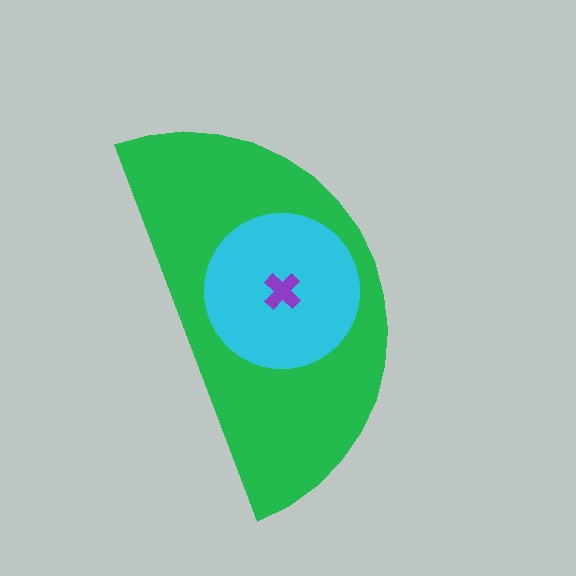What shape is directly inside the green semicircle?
The cyan circle.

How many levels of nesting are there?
3.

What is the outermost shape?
The green semicircle.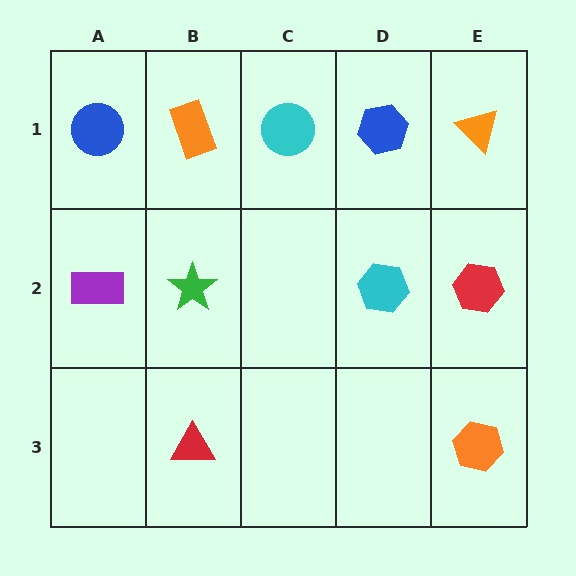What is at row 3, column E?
An orange hexagon.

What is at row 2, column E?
A red hexagon.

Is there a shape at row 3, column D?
No, that cell is empty.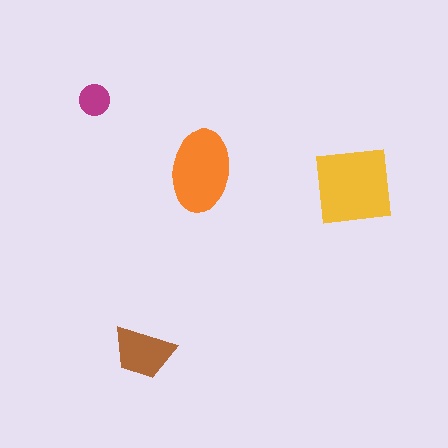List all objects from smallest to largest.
The magenta circle, the brown trapezoid, the orange ellipse, the yellow square.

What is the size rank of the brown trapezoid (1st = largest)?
3rd.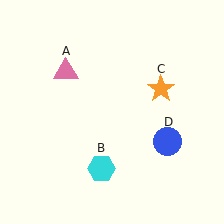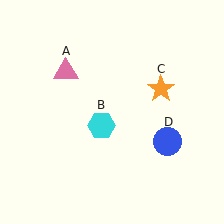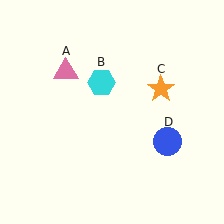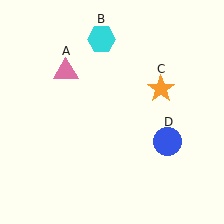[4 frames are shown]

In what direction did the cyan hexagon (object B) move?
The cyan hexagon (object B) moved up.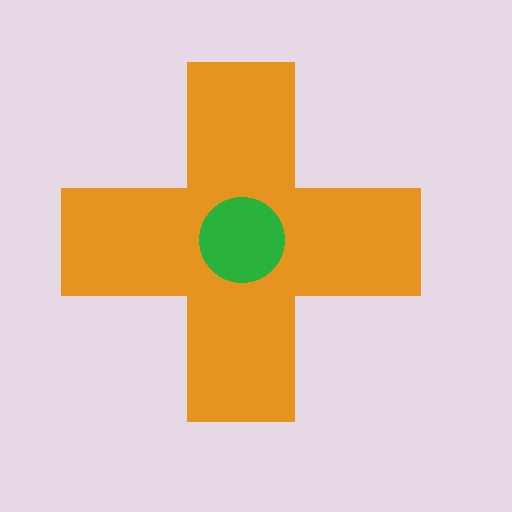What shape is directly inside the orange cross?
The green circle.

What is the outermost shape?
The orange cross.